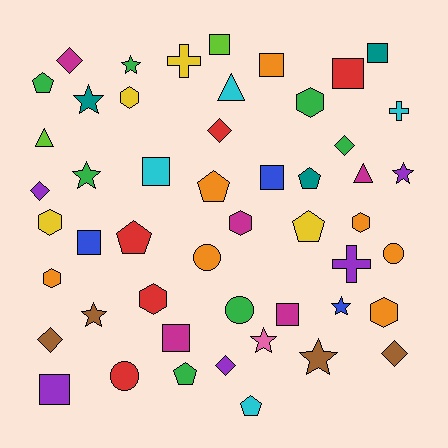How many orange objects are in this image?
There are 7 orange objects.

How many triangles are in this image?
There are 3 triangles.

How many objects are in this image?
There are 50 objects.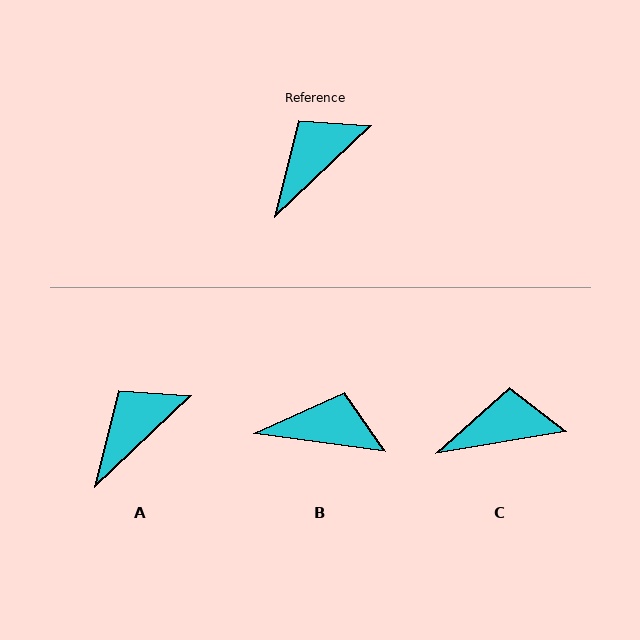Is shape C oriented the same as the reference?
No, it is off by about 34 degrees.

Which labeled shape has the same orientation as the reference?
A.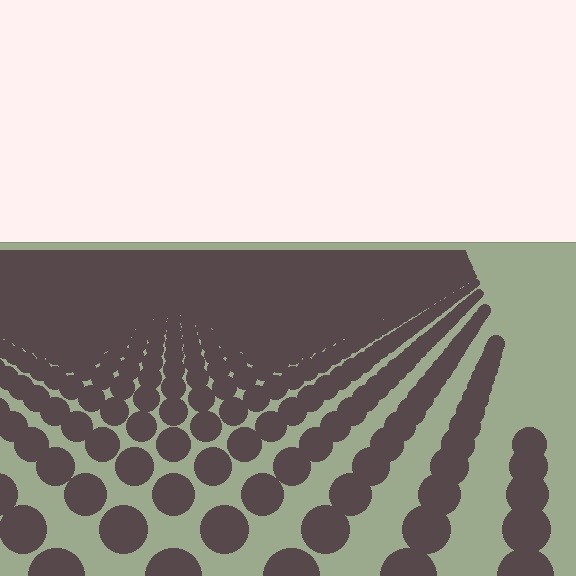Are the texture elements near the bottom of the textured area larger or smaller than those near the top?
Larger. Near the bottom, elements are closer to the viewer and appear at a bigger on-screen size.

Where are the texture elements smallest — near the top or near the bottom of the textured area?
Near the top.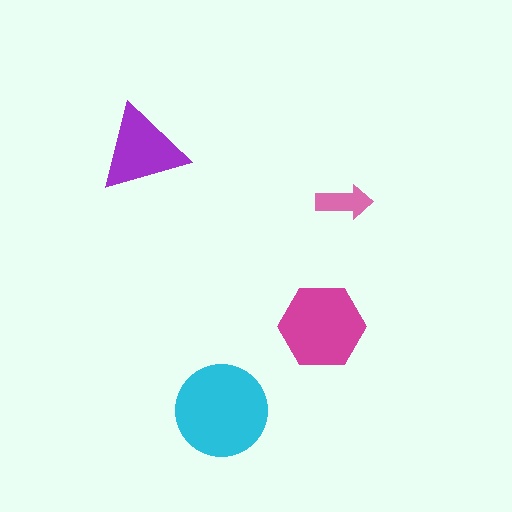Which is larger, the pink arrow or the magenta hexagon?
The magenta hexagon.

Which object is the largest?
The cyan circle.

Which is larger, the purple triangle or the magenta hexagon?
The magenta hexagon.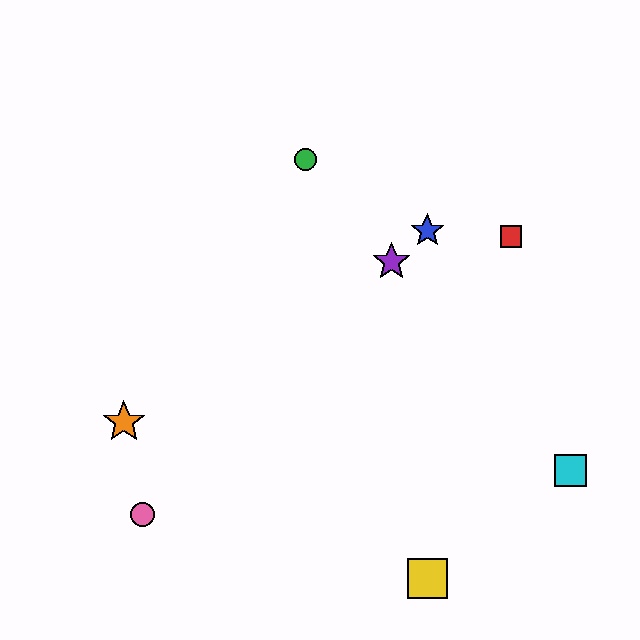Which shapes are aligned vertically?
The blue star, the yellow square are aligned vertically.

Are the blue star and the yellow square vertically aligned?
Yes, both are at x≈427.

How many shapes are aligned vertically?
2 shapes (the blue star, the yellow square) are aligned vertically.